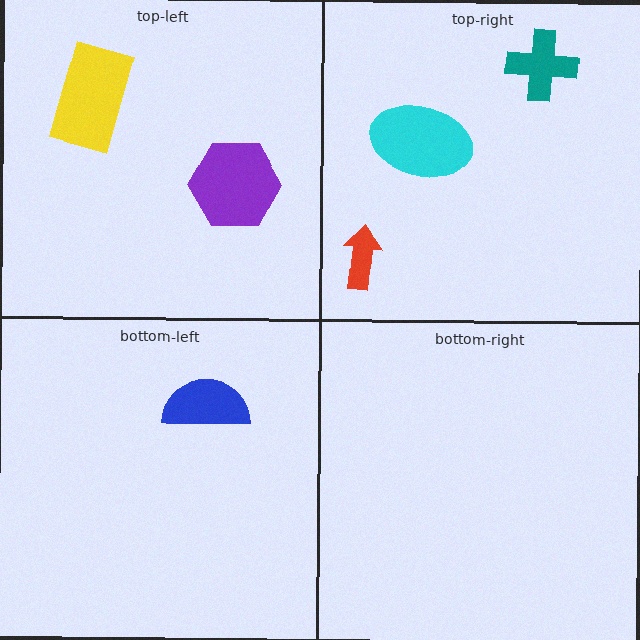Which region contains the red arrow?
The top-right region.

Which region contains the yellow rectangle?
The top-left region.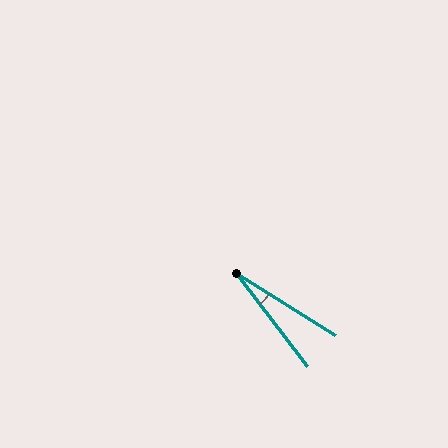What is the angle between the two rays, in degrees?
Approximately 20 degrees.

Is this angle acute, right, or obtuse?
It is acute.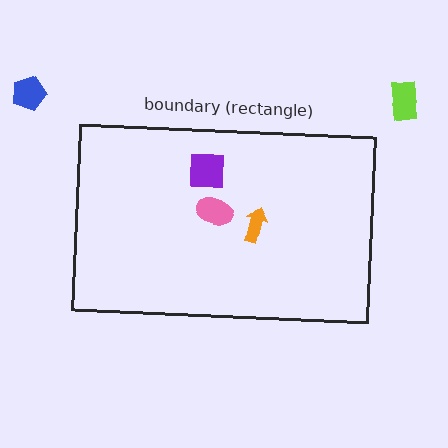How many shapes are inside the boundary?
3 inside, 2 outside.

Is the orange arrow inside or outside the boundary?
Inside.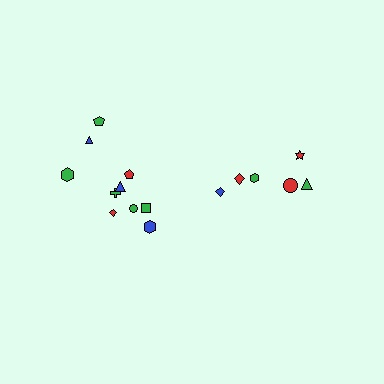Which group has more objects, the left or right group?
The left group.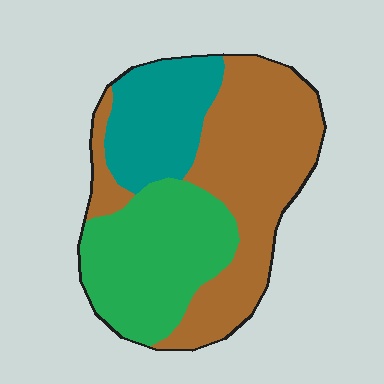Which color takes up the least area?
Teal, at roughly 20%.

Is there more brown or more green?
Brown.